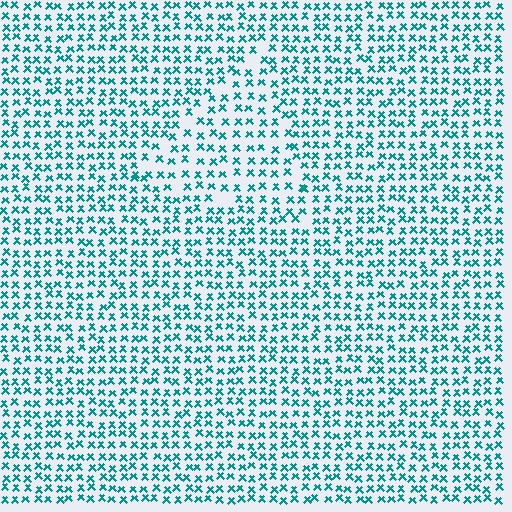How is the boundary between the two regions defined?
The boundary is defined by a change in element density (approximately 1.4x ratio). All elements are the same color, size, and shape.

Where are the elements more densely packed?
The elements are more densely packed outside the triangle boundary.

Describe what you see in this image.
The image contains small teal elements arranged at two different densities. A triangle-shaped region is visible where the elements are less densely packed than the surrounding area.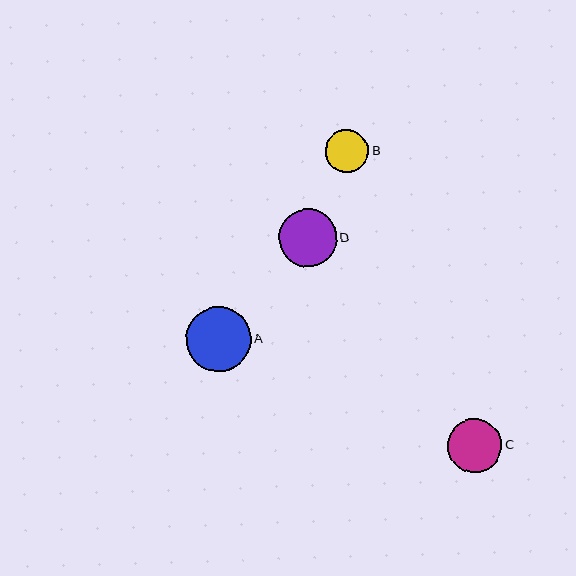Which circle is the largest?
Circle A is the largest with a size of approximately 65 pixels.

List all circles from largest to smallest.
From largest to smallest: A, D, C, B.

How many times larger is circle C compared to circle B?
Circle C is approximately 1.3 times the size of circle B.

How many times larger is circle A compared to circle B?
Circle A is approximately 1.5 times the size of circle B.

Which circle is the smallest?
Circle B is the smallest with a size of approximately 43 pixels.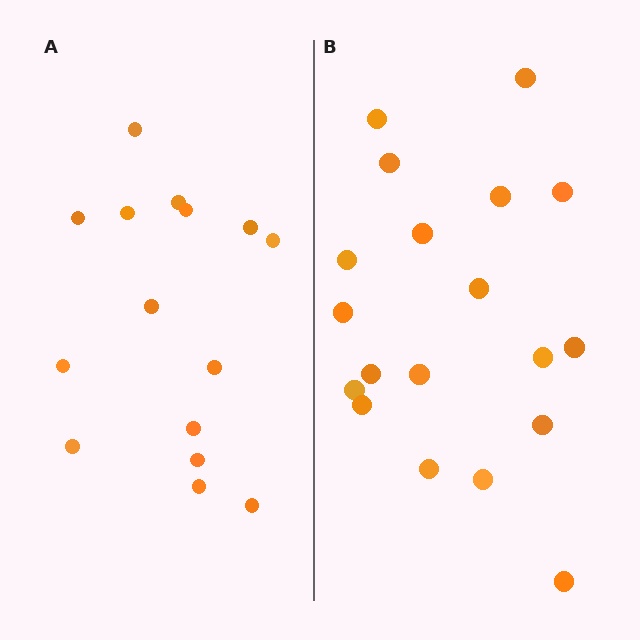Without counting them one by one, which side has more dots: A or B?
Region B (the right region) has more dots.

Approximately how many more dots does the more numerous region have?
Region B has about 4 more dots than region A.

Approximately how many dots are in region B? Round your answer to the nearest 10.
About 20 dots. (The exact count is 19, which rounds to 20.)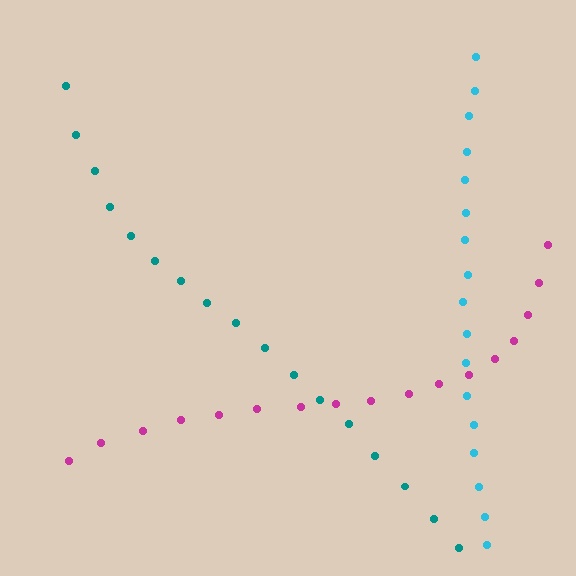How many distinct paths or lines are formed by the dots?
There are 3 distinct paths.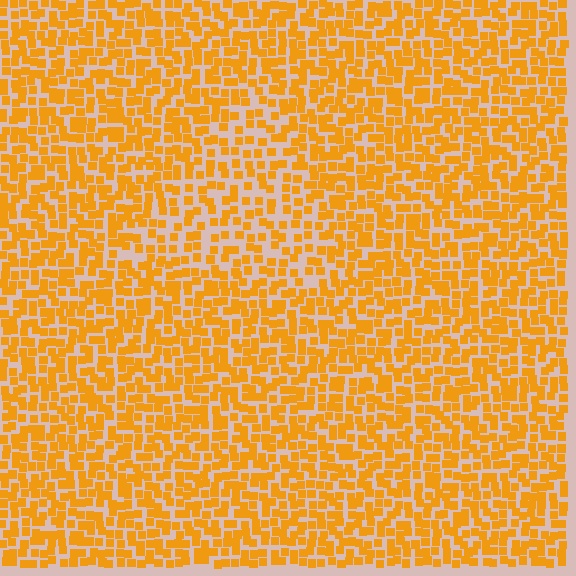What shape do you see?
I see a triangle.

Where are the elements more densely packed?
The elements are more densely packed outside the triangle boundary.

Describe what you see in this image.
The image contains small orange elements arranged at two different densities. A triangle-shaped region is visible where the elements are less densely packed than the surrounding area.